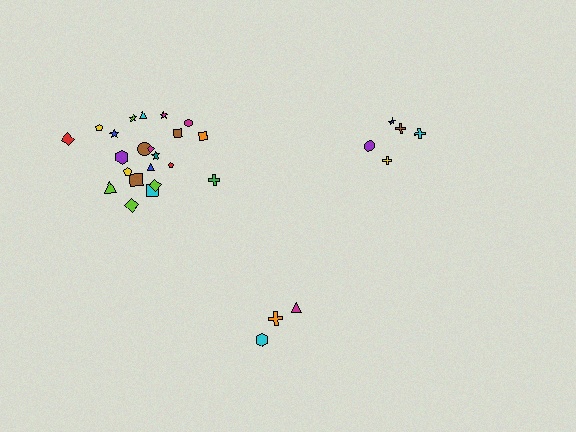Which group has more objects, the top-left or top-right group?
The top-left group.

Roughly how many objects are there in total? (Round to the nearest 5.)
Roughly 30 objects in total.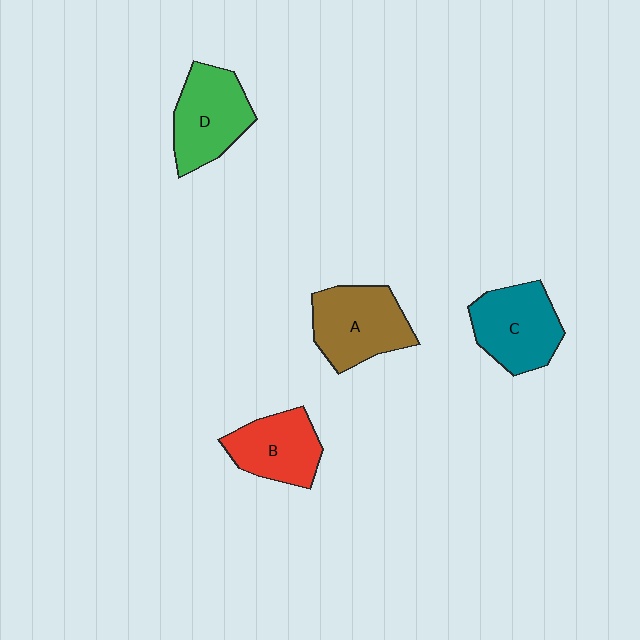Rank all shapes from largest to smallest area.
From largest to smallest: A (brown), C (teal), D (green), B (red).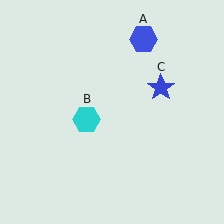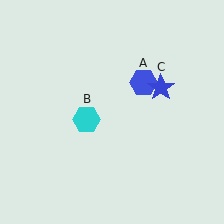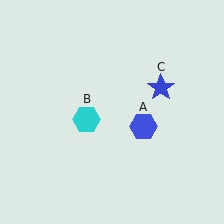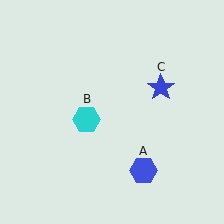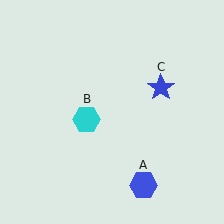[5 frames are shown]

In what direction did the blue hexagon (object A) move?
The blue hexagon (object A) moved down.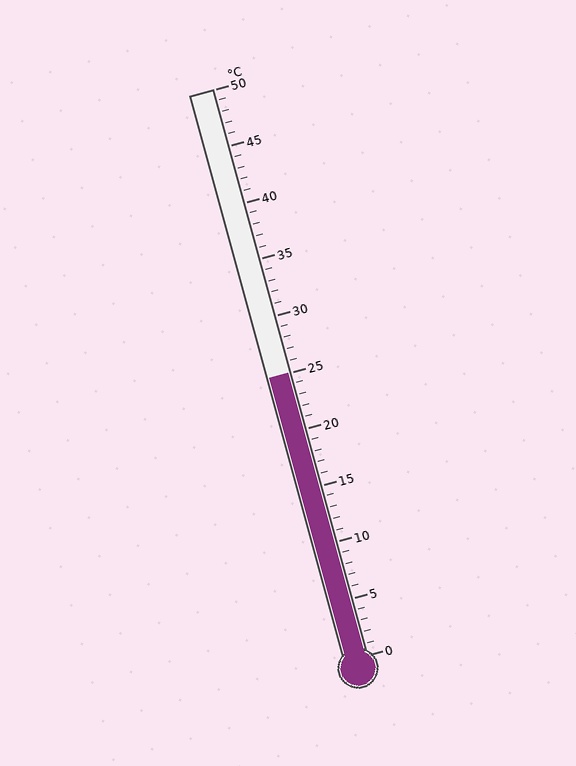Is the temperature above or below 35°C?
The temperature is below 35°C.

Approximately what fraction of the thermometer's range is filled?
The thermometer is filled to approximately 50% of its range.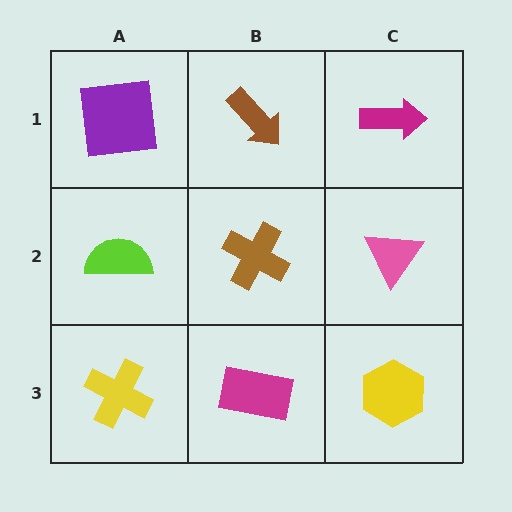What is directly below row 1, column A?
A lime semicircle.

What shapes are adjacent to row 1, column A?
A lime semicircle (row 2, column A), a brown arrow (row 1, column B).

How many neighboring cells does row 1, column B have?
3.